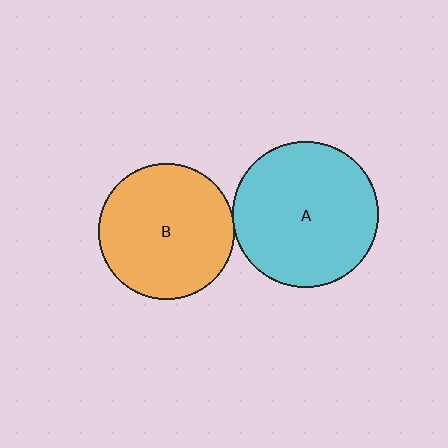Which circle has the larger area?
Circle A (cyan).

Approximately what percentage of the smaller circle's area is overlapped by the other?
Approximately 5%.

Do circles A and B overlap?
Yes.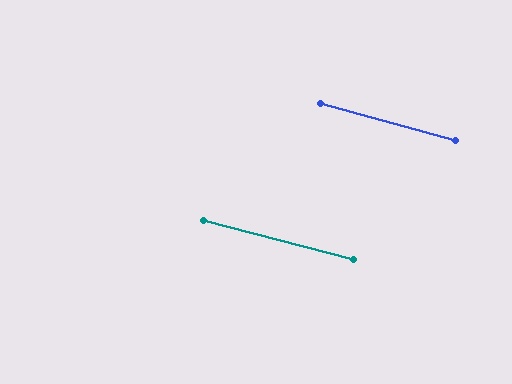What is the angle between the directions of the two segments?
Approximately 1 degree.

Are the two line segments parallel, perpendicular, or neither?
Parallel — their directions differ by only 0.9°.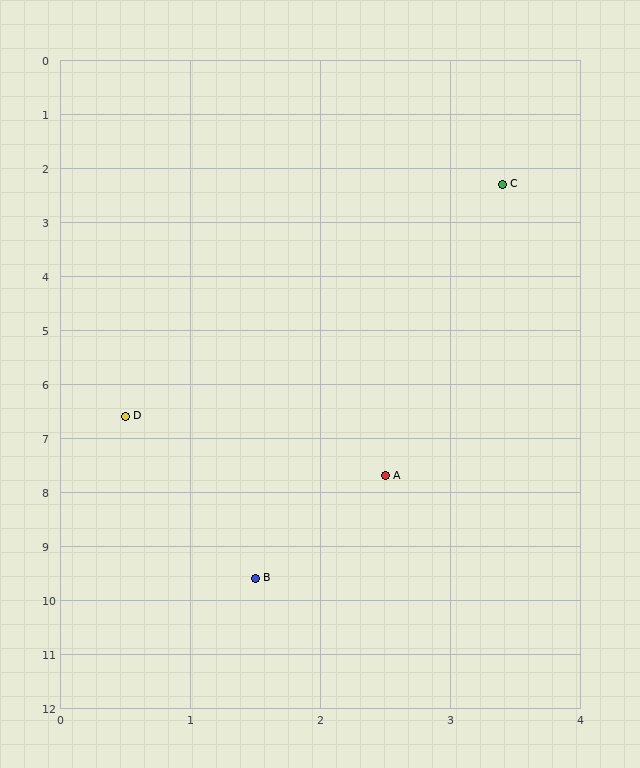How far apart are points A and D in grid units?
Points A and D are about 2.3 grid units apart.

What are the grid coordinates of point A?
Point A is at approximately (2.5, 7.7).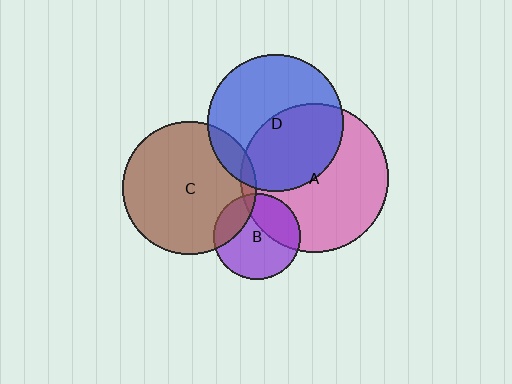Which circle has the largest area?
Circle A (pink).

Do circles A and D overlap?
Yes.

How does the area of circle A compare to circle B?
Approximately 2.9 times.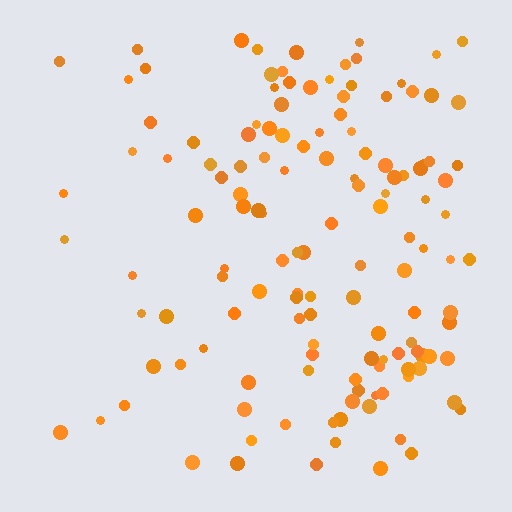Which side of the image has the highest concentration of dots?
The right.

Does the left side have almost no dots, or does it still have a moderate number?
Still a moderate number, just noticeably fewer than the right.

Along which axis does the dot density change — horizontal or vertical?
Horizontal.